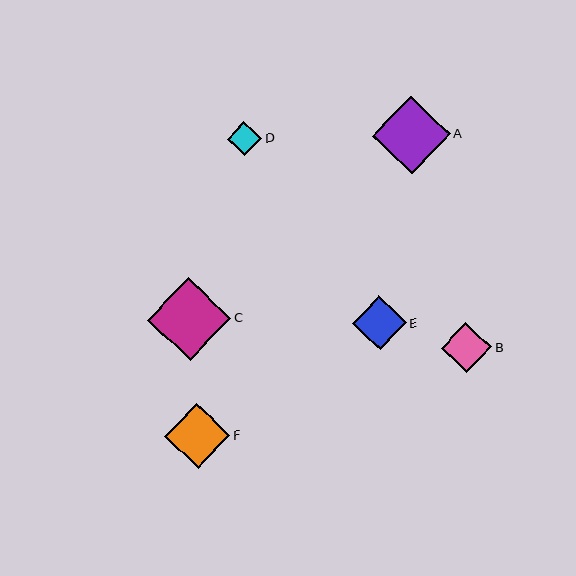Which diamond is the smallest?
Diamond D is the smallest with a size of approximately 34 pixels.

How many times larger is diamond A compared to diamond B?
Diamond A is approximately 1.6 times the size of diamond B.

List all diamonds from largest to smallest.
From largest to smallest: C, A, F, E, B, D.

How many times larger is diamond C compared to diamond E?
Diamond C is approximately 1.5 times the size of diamond E.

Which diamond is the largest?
Diamond C is the largest with a size of approximately 83 pixels.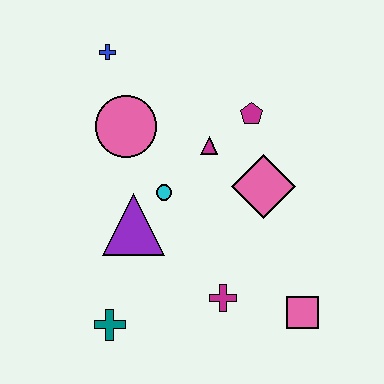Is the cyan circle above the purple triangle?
Yes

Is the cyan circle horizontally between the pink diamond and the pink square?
No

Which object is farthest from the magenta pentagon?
The teal cross is farthest from the magenta pentagon.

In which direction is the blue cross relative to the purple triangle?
The blue cross is above the purple triangle.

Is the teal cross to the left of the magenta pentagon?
Yes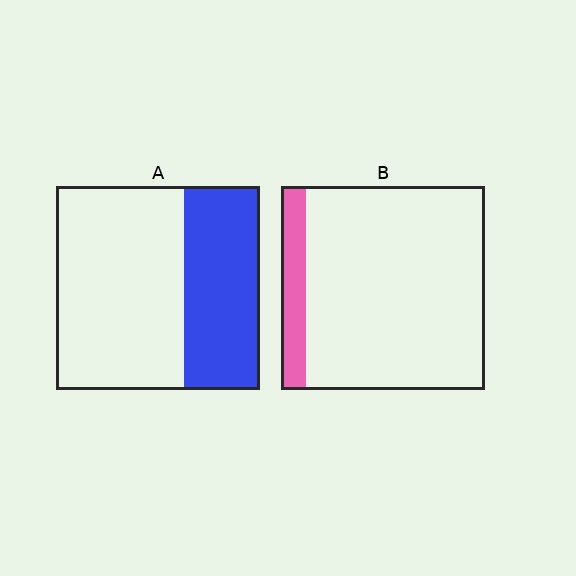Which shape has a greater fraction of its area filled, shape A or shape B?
Shape A.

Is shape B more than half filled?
No.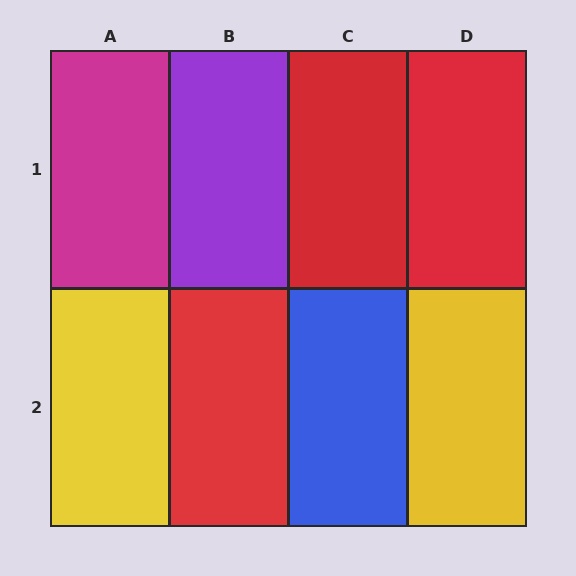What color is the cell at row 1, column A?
Magenta.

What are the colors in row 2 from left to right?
Yellow, red, blue, yellow.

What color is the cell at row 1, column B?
Purple.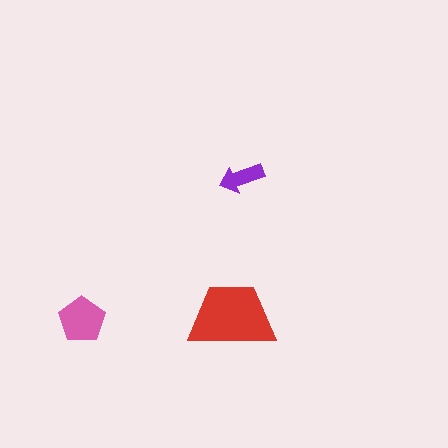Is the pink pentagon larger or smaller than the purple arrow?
Larger.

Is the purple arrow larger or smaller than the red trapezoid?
Smaller.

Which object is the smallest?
The purple arrow.